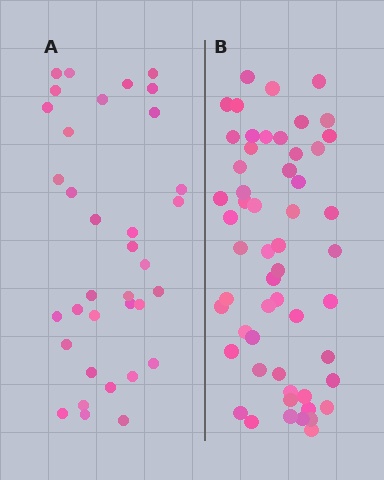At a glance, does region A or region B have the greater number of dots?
Region B (the right region) has more dots.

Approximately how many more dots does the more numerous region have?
Region B has approximately 20 more dots than region A.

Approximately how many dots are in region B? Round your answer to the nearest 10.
About 60 dots. (The exact count is 55, which rounds to 60.)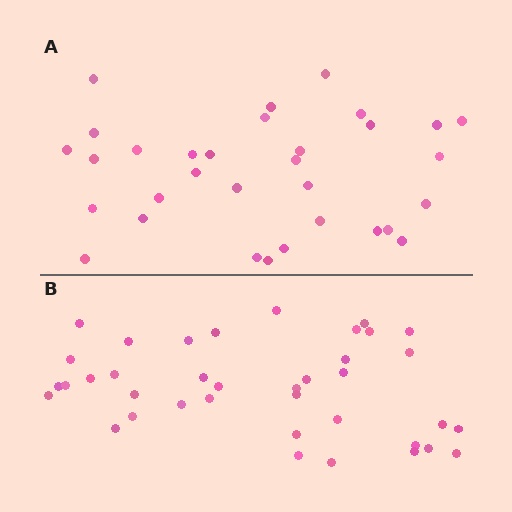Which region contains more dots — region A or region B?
Region B (the bottom region) has more dots.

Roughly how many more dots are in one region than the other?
Region B has about 6 more dots than region A.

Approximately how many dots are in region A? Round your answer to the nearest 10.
About 30 dots. (The exact count is 32, which rounds to 30.)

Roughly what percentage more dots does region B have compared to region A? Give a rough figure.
About 20% more.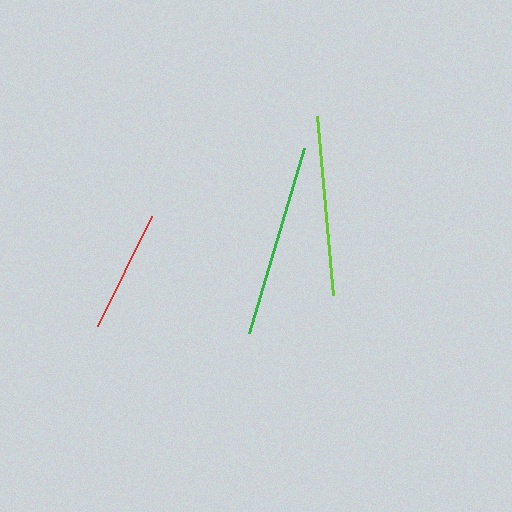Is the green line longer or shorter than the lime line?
The green line is longer than the lime line.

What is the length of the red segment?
The red segment is approximately 123 pixels long.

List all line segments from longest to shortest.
From longest to shortest: green, lime, red.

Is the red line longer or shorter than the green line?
The green line is longer than the red line.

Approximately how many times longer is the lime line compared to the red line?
The lime line is approximately 1.5 times the length of the red line.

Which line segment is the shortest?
The red line is the shortest at approximately 123 pixels.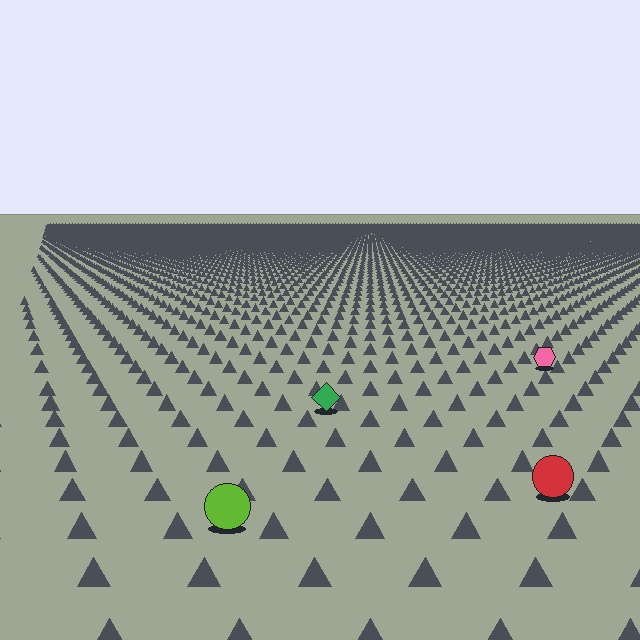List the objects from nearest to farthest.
From nearest to farthest: the lime circle, the red circle, the green diamond, the pink hexagon.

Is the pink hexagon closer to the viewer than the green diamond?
No. The green diamond is closer — you can tell from the texture gradient: the ground texture is coarser near it.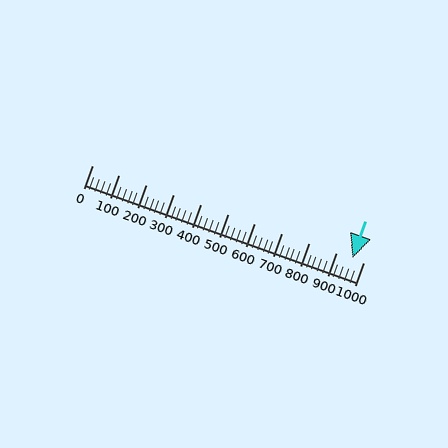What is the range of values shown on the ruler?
The ruler shows values from 0 to 1000.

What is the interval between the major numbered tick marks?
The major tick marks are spaced 100 units apart.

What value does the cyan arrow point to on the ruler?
The cyan arrow points to approximately 961.